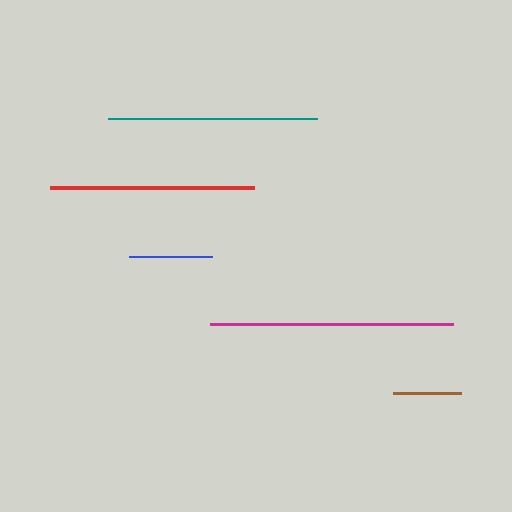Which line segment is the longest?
The magenta line is the longest at approximately 243 pixels.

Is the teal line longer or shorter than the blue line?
The teal line is longer than the blue line.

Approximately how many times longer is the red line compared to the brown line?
The red line is approximately 3.0 times the length of the brown line.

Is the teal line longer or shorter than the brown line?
The teal line is longer than the brown line.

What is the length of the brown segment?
The brown segment is approximately 68 pixels long.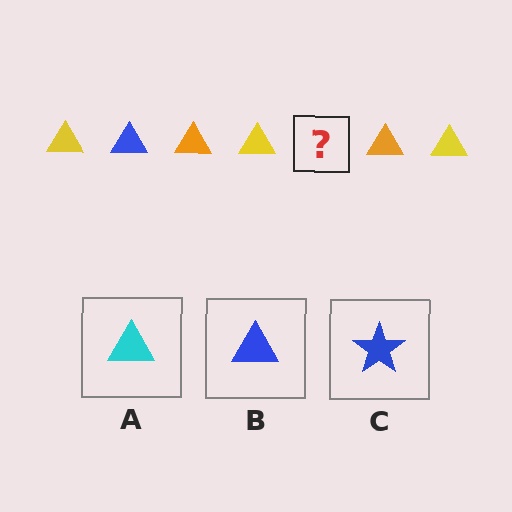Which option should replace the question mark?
Option B.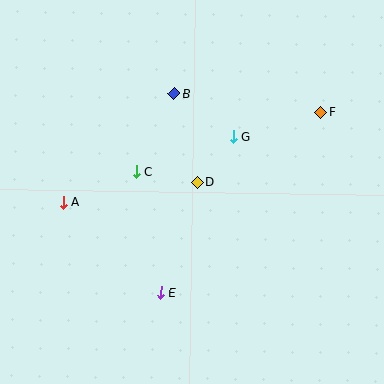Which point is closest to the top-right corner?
Point F is closest to the top-right corner.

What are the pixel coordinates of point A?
Point A is at (63, 202).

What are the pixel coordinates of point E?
Point E is at (161, 292).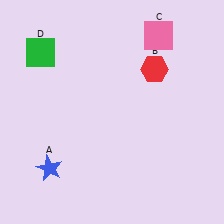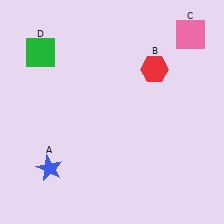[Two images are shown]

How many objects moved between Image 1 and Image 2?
1 object moved between the two images.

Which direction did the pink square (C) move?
The pink square (C) moved right.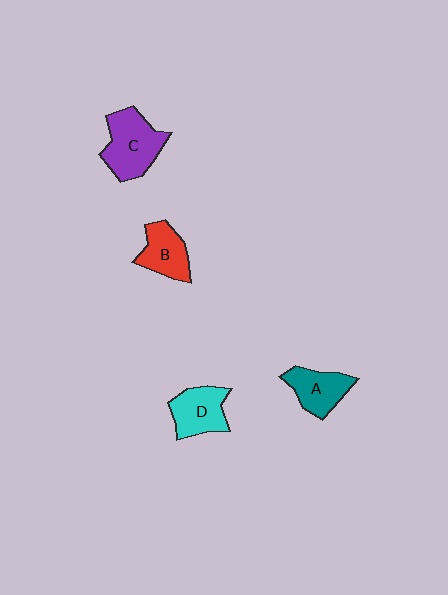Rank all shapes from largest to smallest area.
From largest to smallest: C (purple), D (cyan), A (teal), B (red).